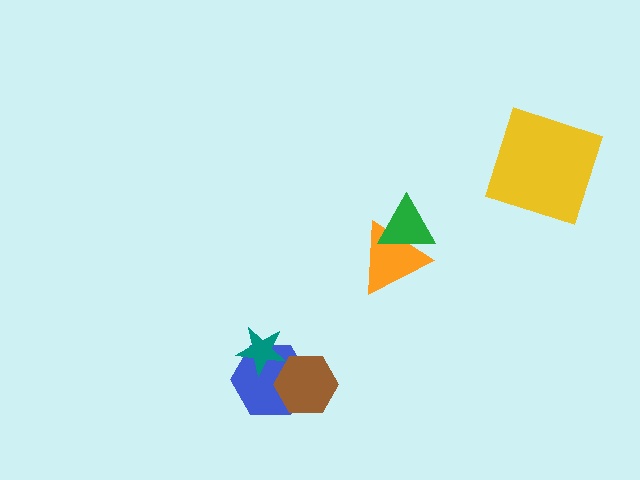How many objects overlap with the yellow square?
0 objects overlap with the yellow square.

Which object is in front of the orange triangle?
The green triangle is in front of the orange triangle.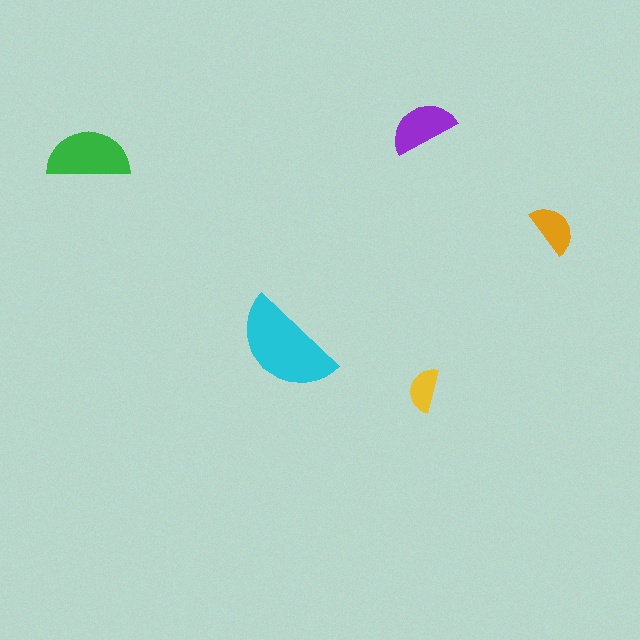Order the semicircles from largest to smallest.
the cyan one, the green one, the purple one, the orange one, the yellow one.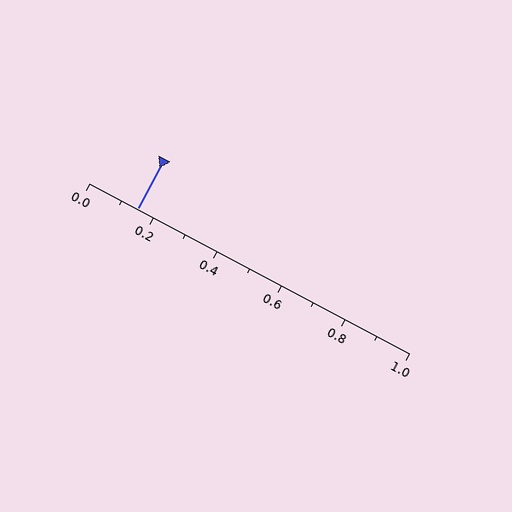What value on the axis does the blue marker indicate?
The marker indicates approximately 0.15.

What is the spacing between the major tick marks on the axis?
The major ticks are spaced 0.2 apart.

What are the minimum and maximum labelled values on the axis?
The axis runs from 0.0 to 1.0.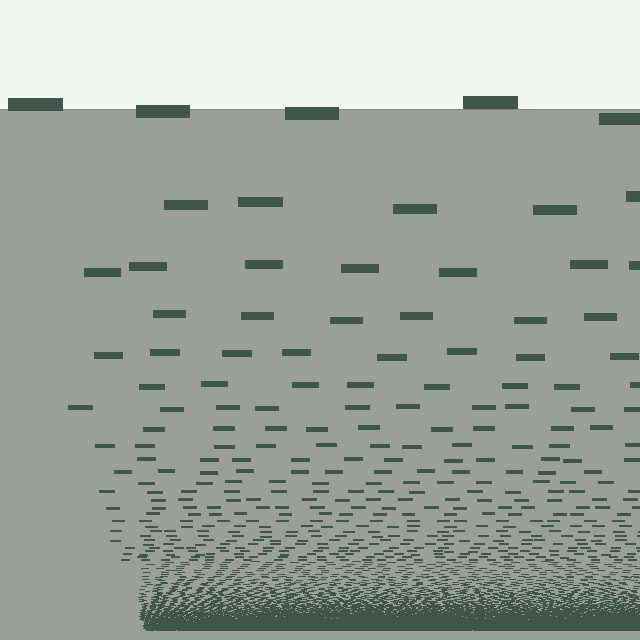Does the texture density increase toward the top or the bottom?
Density increases toward the bottom.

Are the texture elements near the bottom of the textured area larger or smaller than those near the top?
Smaller. The gradient is inverted — elements near the bottom are smaller and denser.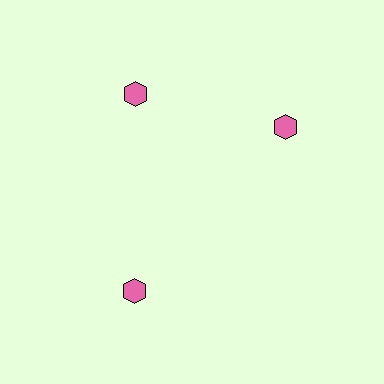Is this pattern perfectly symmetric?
No. The 3 pink hexagons are arranged in a ring, but one element near the 3 o'clock position is rotated out of alignment along the ring, breaking the 3-fold rotational symmetry.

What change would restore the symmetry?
The symmetry would be restored by rotating it back into even spacing with its neighbors so that all 3 hexagons sit at equal angles and equal distance from the center.